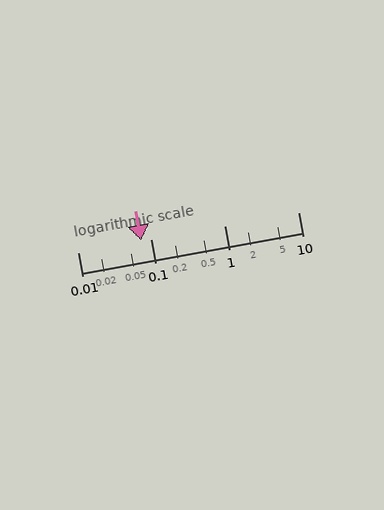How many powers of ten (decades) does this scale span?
The scale spans 3 decades, from 0.01 to 10.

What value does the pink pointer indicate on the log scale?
The pointer indicates approximately 0.073.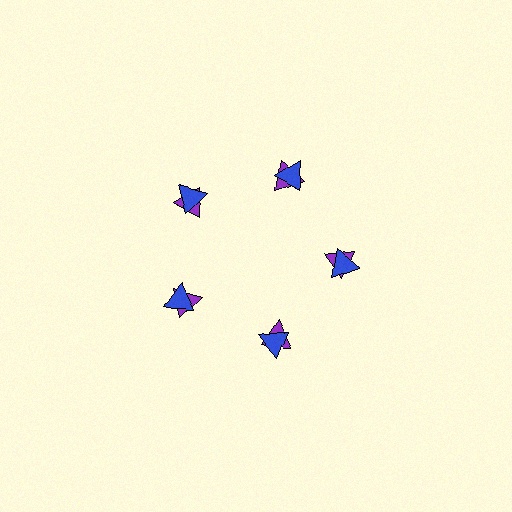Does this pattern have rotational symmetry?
Yes, this pattern has 5-fold rotational symmetry. It looks the same after rotating 72 degrees around the center.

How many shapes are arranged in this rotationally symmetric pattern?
There are 10 shapes, arranged in 5 groups of 2.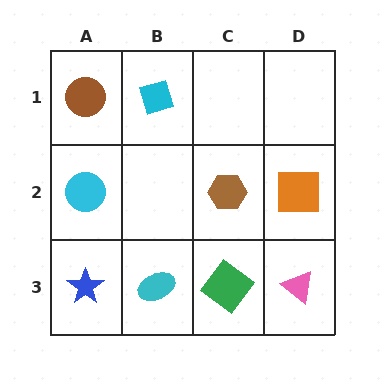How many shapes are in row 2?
3 shapes.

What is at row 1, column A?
A brown circle.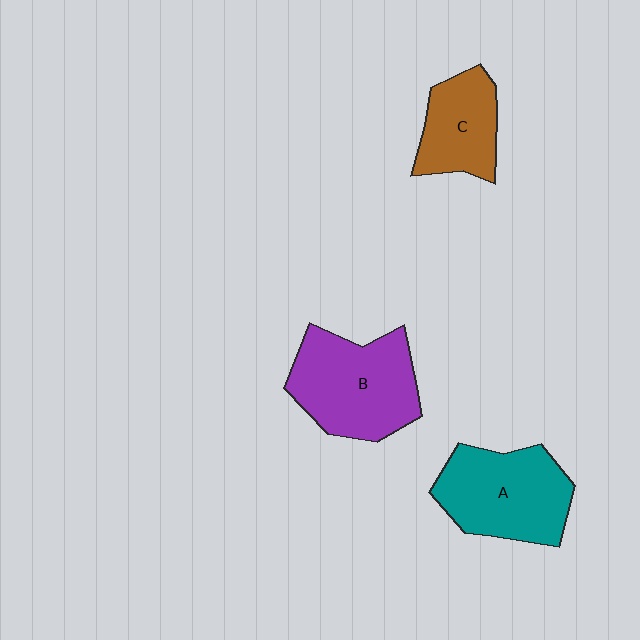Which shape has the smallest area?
Shape C (brown).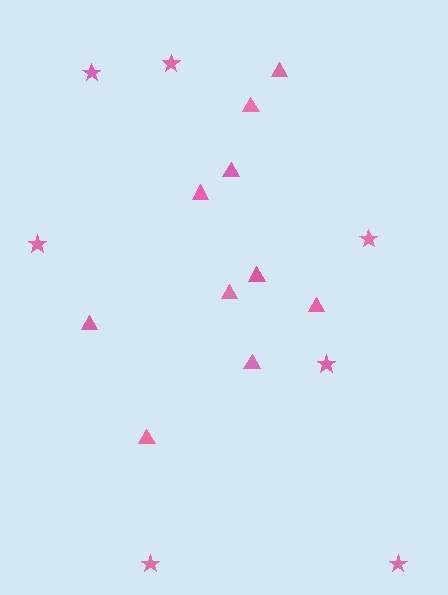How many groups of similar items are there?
There are 2 groups: one group of stars (7) and one group of triangles (10).